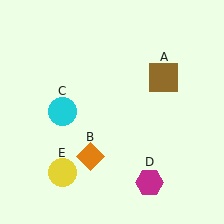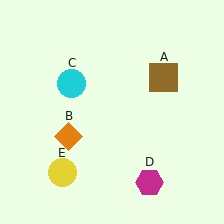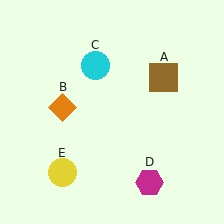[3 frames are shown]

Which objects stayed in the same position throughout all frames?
Brown square (object A) and magenta hexagon (object D) and yellow circle (object E) remained stationary.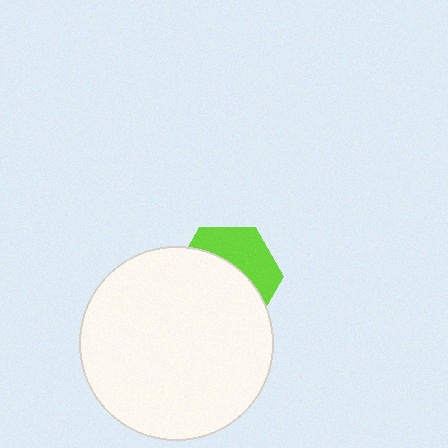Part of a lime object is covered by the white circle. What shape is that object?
It is a hexagon.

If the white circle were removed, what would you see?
You would see the complete lime hexagon.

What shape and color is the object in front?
The object in front is a white circle.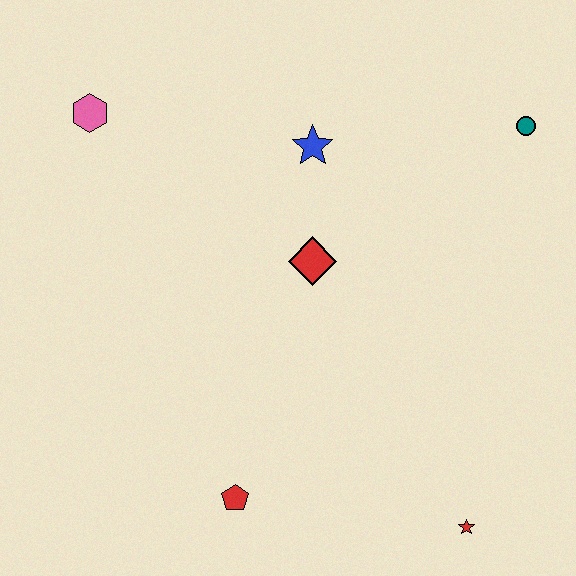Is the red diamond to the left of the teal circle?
Yes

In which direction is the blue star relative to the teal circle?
The blue star is to the left of the teal circle.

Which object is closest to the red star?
The red pentagon is closest to the red star.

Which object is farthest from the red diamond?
The red star is farthest from the red diamond.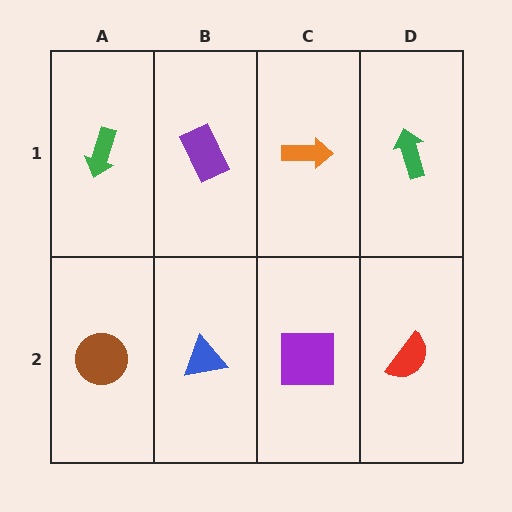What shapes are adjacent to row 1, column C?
A purple square (row 2, column C), a purple rectangle (row 1, column B), a green arrow (row 1, column D).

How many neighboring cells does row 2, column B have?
3.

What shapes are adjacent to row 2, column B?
A purple rectangle (row 1, column B), a brown circle (row 2, column A), a purple square (row 2, column C).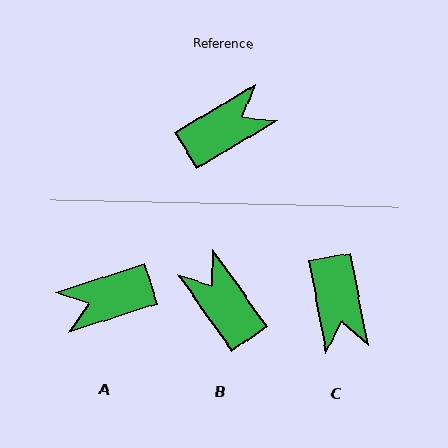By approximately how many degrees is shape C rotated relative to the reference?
Approximately 111 degrees clockwise.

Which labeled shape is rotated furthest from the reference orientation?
A, about 167 degrees away.